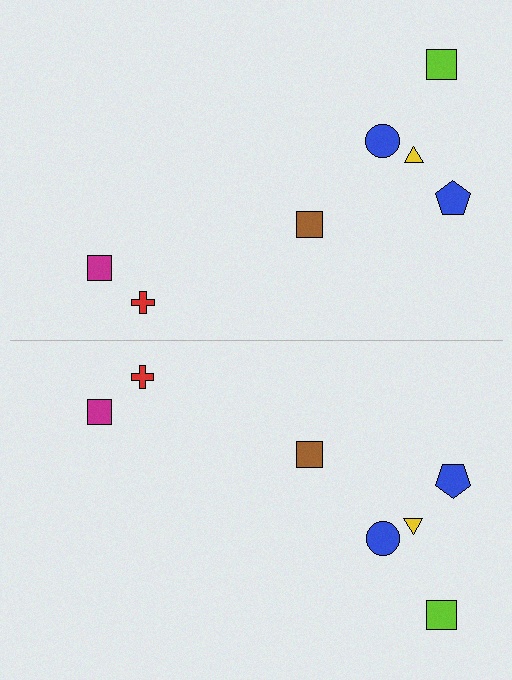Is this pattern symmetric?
Yes, this pattern has bilateral (reflection) symmetry.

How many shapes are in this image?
There are 14 shapes in this image.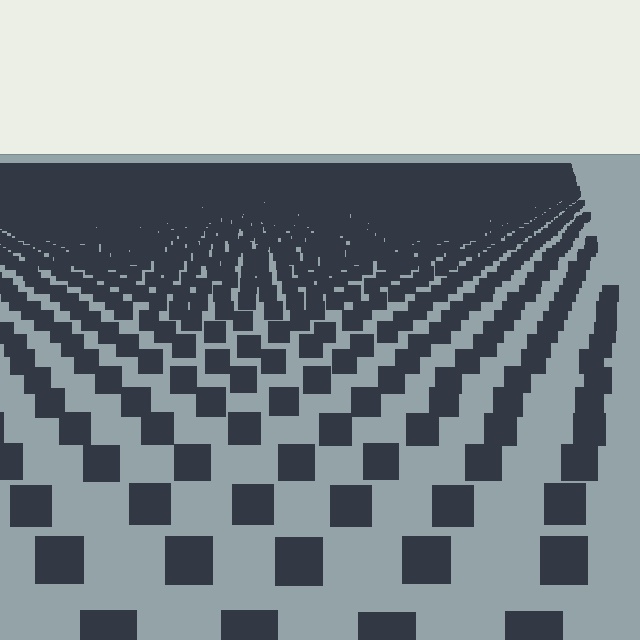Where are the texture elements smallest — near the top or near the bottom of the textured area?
Near the top.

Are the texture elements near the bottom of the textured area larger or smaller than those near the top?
Larger. Near the bottom, elements are closer to the viewer and appear at a bigger on-screen size.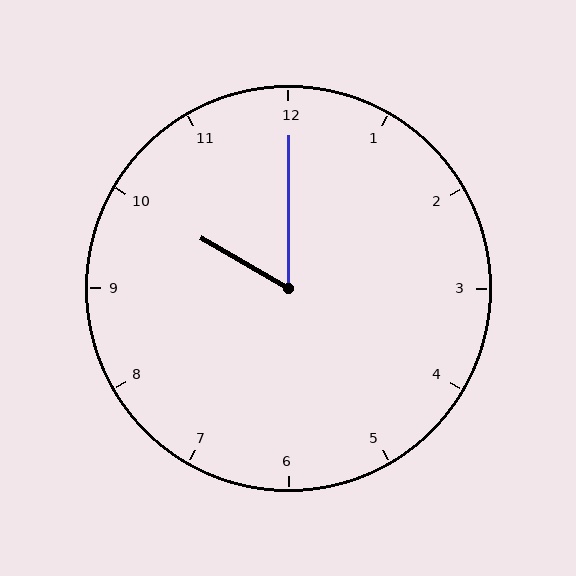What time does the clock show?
10:00.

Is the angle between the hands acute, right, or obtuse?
It is acute.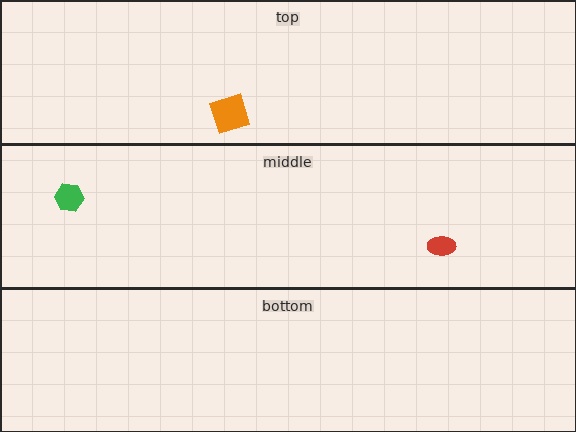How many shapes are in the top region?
1.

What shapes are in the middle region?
The green hexagon, the red ellipse.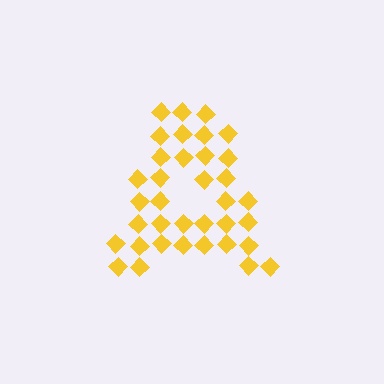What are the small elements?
The small elements are diamonds.